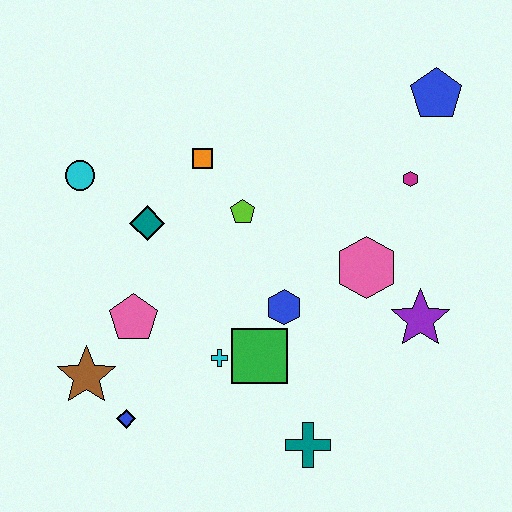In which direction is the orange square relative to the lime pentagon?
The orange square is above the lime pentagon.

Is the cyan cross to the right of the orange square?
Yes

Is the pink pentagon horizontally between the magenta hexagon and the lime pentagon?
No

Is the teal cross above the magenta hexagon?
No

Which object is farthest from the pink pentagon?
The blue pentagon is farthest from the pink pentagon.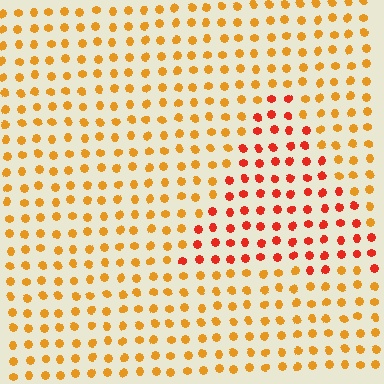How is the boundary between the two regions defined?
The boundary is defined purely by a slight shift in hue (about 33 degrees). Spacing, size, and orientation are identical on both sides.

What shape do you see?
I see a triangle.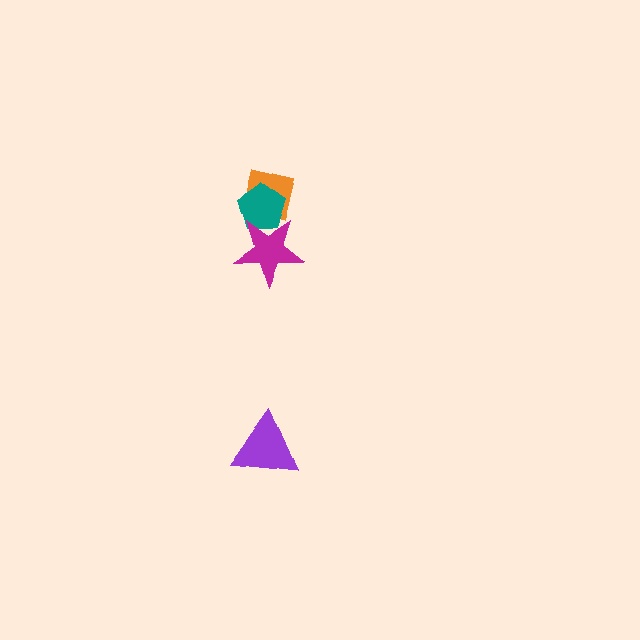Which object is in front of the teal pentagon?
The magenta star is in front of the teal pentagon.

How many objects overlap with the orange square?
2 objects overlap with the orange square.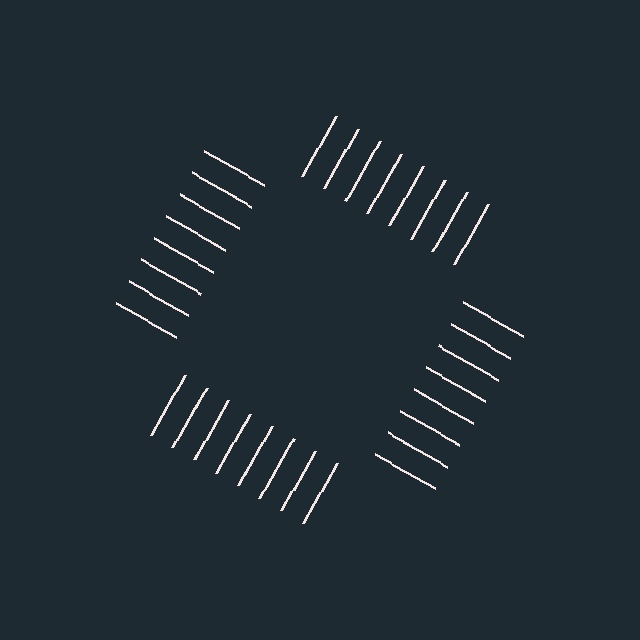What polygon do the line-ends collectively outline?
An illusory square — the line segments terminate on its edges but no continuous stroke is drawn.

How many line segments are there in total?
32 — 8 along each of the 4 edges.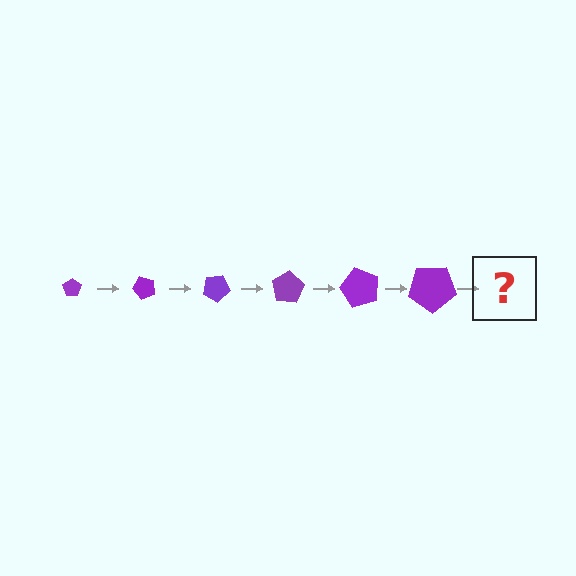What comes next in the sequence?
The next element should be a pentagon, larger than the previous one and rotated 300 degrees from the start.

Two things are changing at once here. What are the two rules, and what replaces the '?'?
The two rules are that the pentagon grows larger each step and it rotates 50 degrees each step. The '?' should be a pentagon, larger than the previous one and rotated 300 degrees from the start.